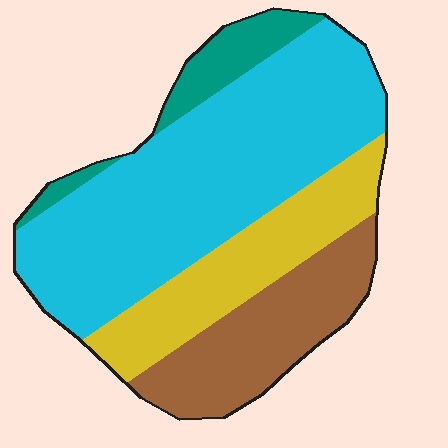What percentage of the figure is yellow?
Yellow takes up about one fifth (1/5) of the figure.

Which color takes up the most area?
Cyan, at roughly 50%.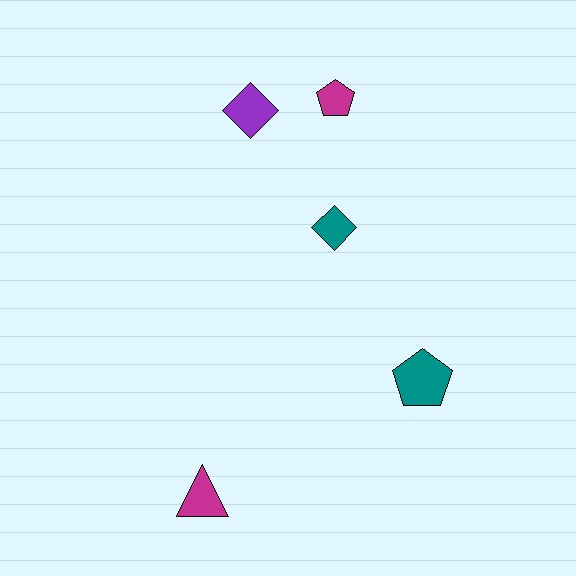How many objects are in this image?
There are 5 objects.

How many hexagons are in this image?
There are no hexagons.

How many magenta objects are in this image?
There are 2 magenta objects.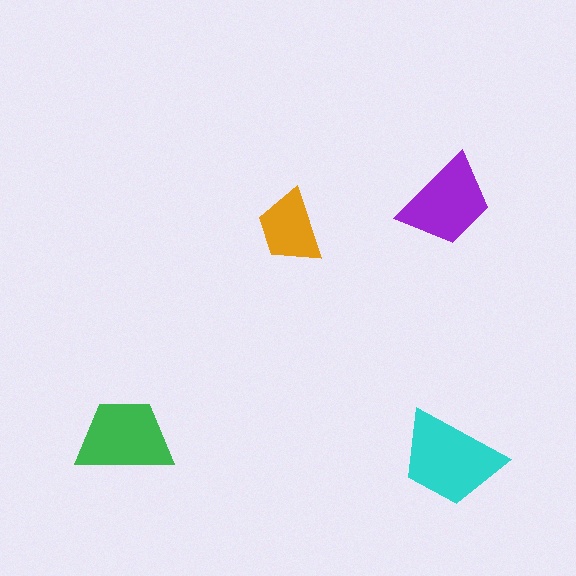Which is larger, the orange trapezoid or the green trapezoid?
The green one.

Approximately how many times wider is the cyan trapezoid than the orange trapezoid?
About 1.5 times wider.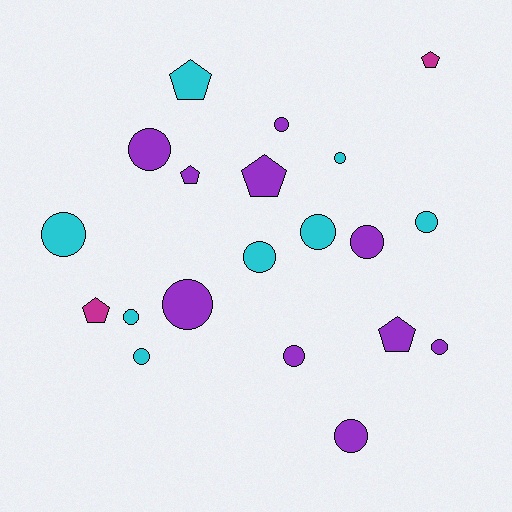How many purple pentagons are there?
There are 3 purple pentagons.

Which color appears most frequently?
Purple, with 10 objects.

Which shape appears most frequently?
Circle, with 14 objects.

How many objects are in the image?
There are 20 objects.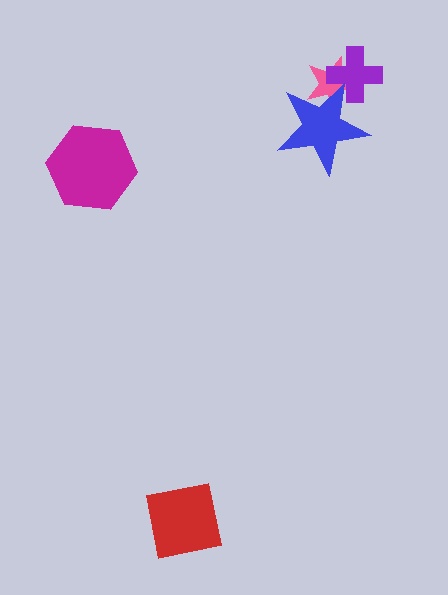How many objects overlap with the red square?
0 objects overlap with the red square.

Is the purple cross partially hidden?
Yes, it is partially covered by another shape.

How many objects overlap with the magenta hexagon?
0 objects overlap with the magenta hexagon.